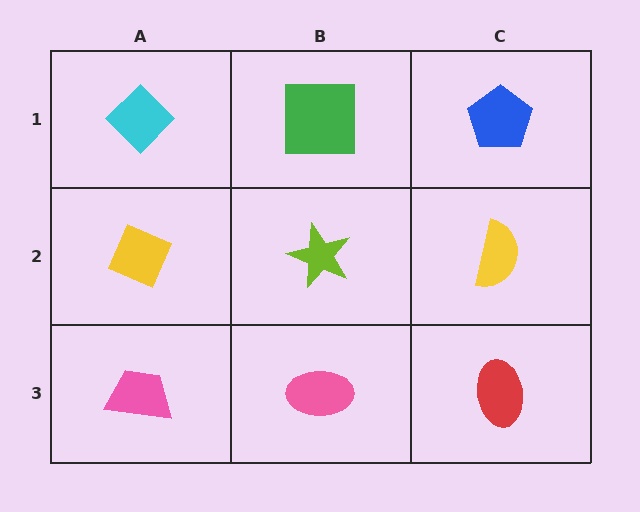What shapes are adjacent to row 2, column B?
A green square (row 1, column B), a pink ellipse (row 3, column B), a yellow diamond (row 2, column A), a yellow semicircle (row 2, column C).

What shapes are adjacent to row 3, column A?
A yellow diamond (row 2, column A), a pink ellipse (row 3, column B).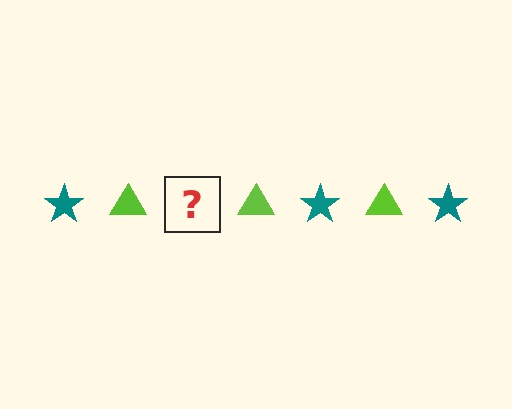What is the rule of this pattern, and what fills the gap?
The rule is that the pattern alternates between teal star and lime triangle. The gap should be filled with a teal star.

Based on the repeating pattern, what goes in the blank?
The blank should be a teal star.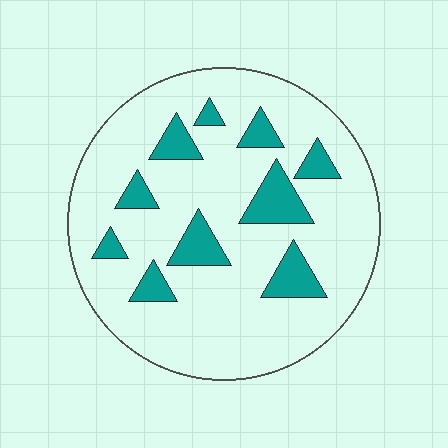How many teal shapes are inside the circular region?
10.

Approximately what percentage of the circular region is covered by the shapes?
Approximately 15%.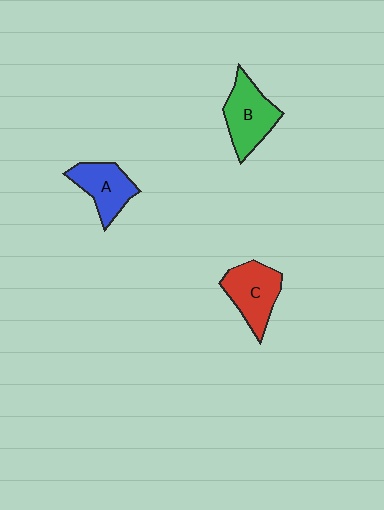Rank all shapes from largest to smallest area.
From largest to smallest: B (green), C (red), A (blue).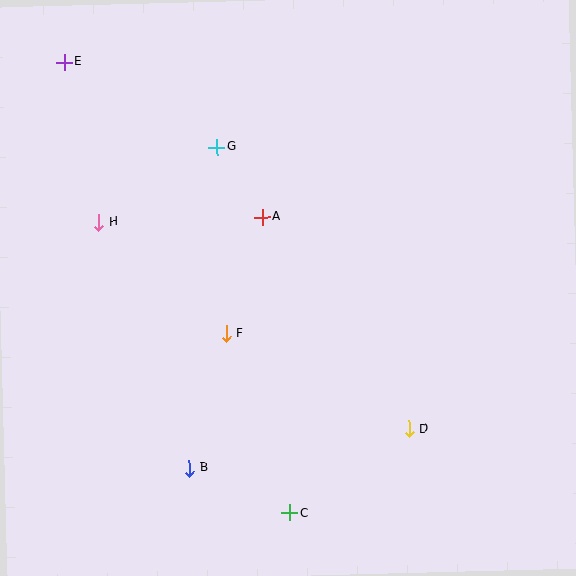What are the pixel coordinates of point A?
Point A is at (262, 217).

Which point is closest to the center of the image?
Point A at (262, 217) is closest to the center.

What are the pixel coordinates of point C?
Point C is at (289, 513).